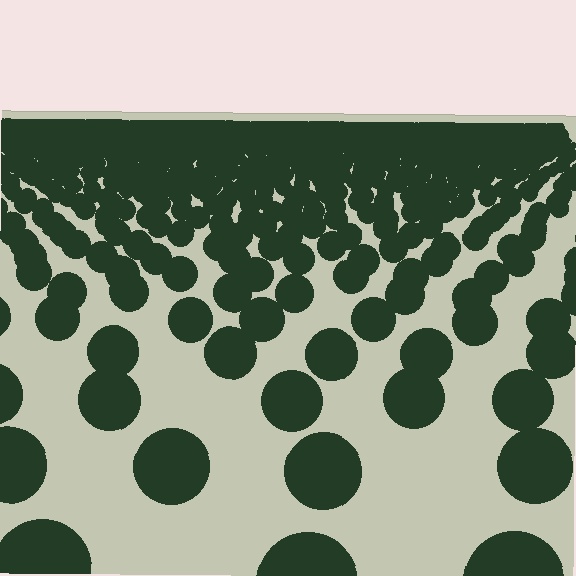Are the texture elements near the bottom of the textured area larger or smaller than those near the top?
Larger. Near the bottom, elements are closer to the viewer and appear at a bigger on-screen size.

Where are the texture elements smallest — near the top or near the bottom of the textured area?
Near the top.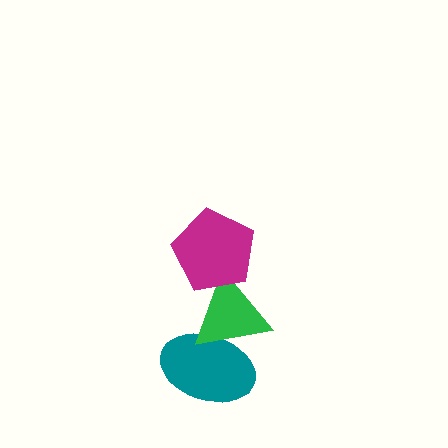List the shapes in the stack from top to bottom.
From top to bottom: the magenta pentagon, the green triangle, the teal ellipse.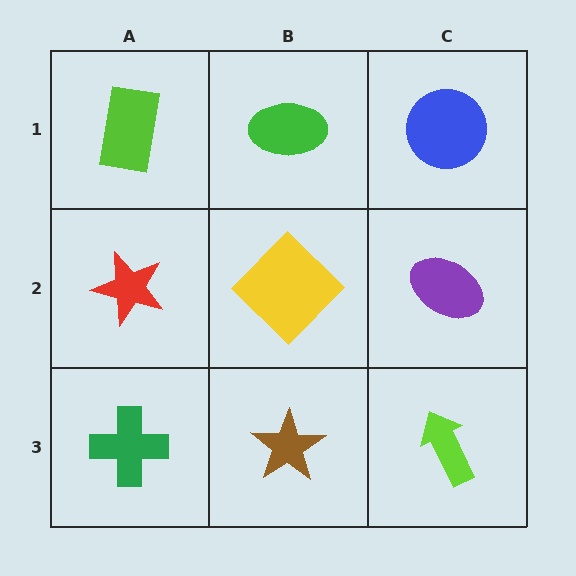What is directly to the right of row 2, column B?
A purple ellipse.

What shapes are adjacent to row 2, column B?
A green ellipse (row 1, column B), a brown star (row 3, column B), a red star (row 2, column A), a purple ellipse (row 2, column C).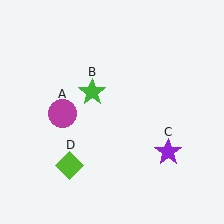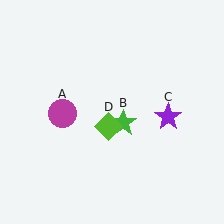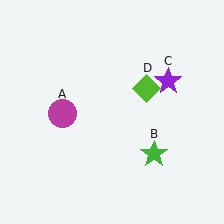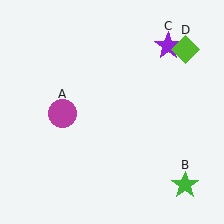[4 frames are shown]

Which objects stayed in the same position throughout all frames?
Magenta circle (object A) remained stationary.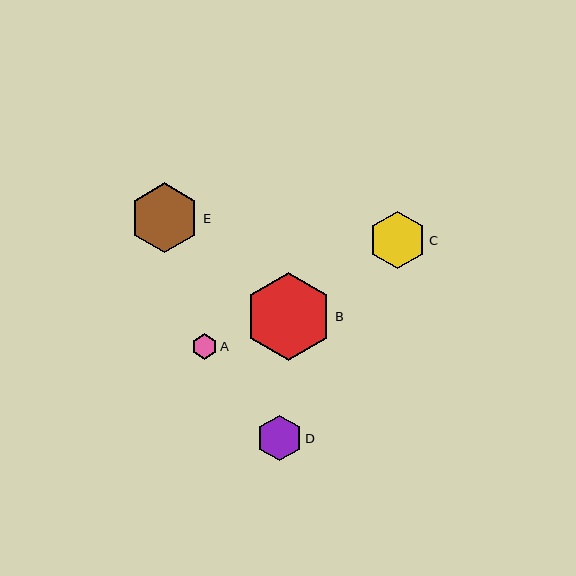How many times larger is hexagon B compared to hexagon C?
Hexagon B is approximately 1.5 times the size of hexagon C.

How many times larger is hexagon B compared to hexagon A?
Hexagon B is approximately 3.5 times the size of hexagon A.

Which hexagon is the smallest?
Hexagon A is the smallest with a size of approximately 25 pixels.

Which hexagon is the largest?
Hexagon B is the largest with a size of approximately 88 pixels.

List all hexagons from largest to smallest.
From largest to smallest: B, E, C, D, A.